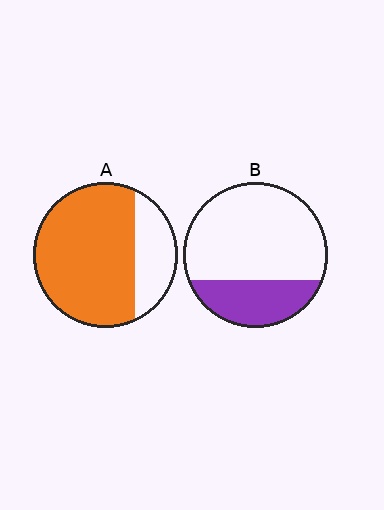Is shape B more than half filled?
No.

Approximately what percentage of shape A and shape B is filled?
A is approximately 75% and B is approximately 30%.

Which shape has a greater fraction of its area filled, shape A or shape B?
Shape A.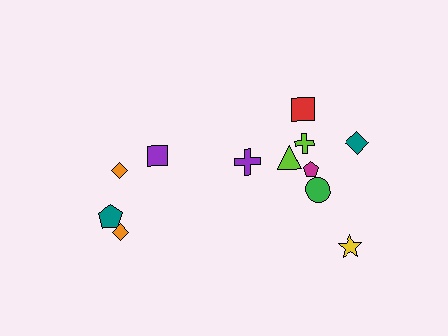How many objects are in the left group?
There are 4 objects.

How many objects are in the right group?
There are 8 objects.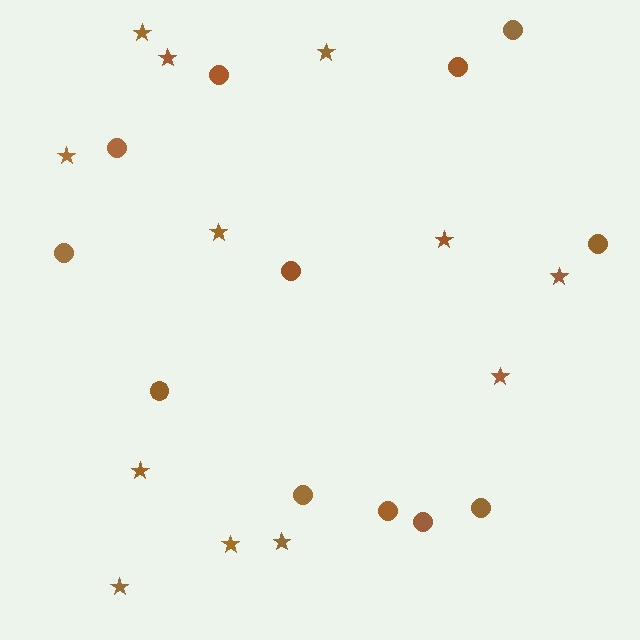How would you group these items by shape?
There are 2 groups: one group of stars (12) and one group of circles (12).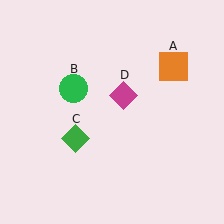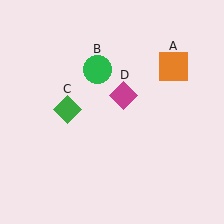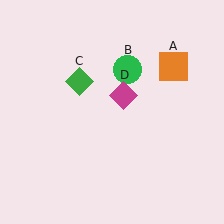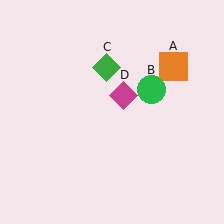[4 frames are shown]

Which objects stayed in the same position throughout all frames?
Orange square (object A) and magenta diamond (object D) remained stationary.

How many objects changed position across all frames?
2 objects changed position: green circle (object B), green diamond (object C).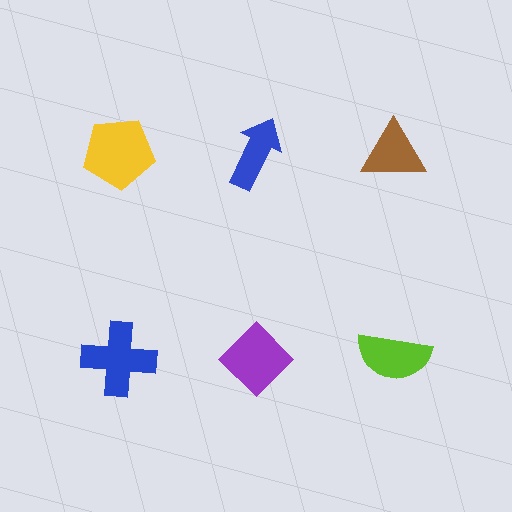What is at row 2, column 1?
A blue cross.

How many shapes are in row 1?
3 shapes.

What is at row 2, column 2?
A purple diamond.